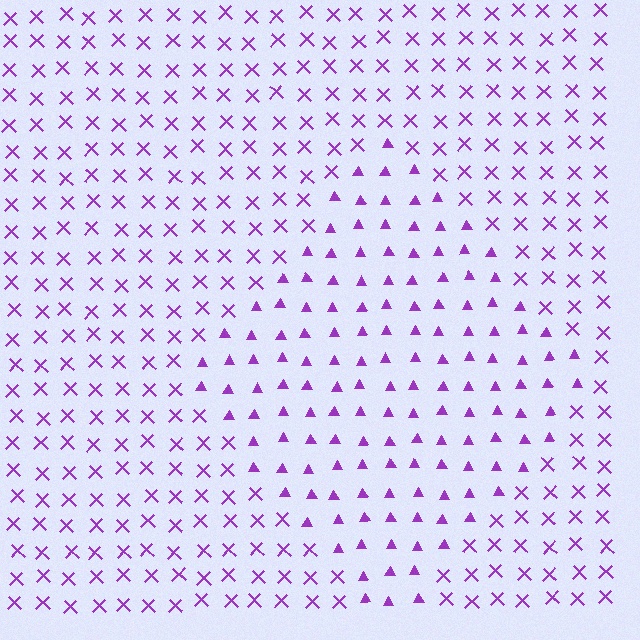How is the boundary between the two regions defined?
The boundary is defined by a change in element shape: triangles inside vs. X marks outside. All elements share the same color and spacing.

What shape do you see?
I see a diamond.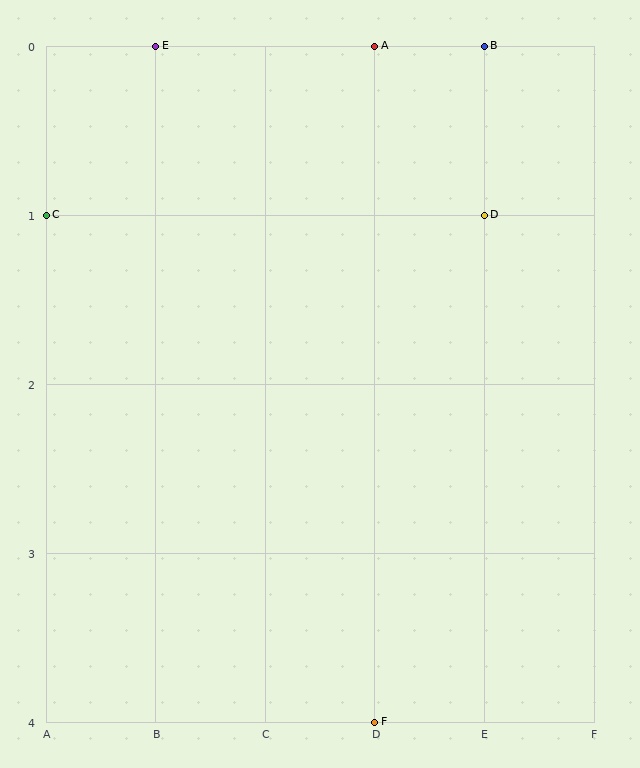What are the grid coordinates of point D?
Point D is at grid coordinates (E, 1).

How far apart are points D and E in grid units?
Points D and E are 3 columns and 1 row apart (about 3.2 grid units diagonally).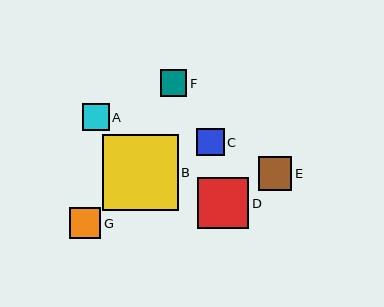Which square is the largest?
Square B is the largest with a size of approximately 76 pixels.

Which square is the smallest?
Square F is the smallest with a size of approximately 27 pixels.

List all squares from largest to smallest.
From largest to smallest: B, D, E, G, C, A, F.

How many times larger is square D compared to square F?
Square D is approximately 1.9 times the size of square F.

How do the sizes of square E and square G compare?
Square E and square G are approximately the same size.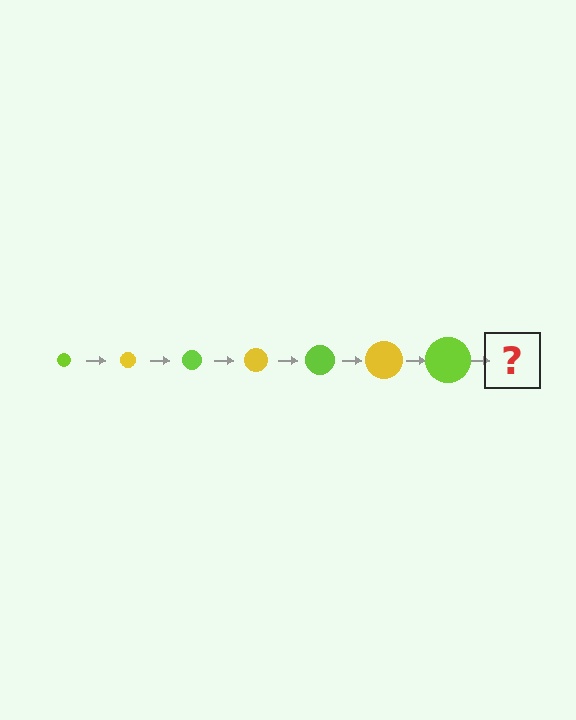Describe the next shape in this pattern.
It should be a yellow circle, larger than the previous one.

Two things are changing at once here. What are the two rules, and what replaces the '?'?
The two rules are that the circle grows larger each step and the color cycles through lime and yellow. The '?' should be a yellow circle, larger than the previous one.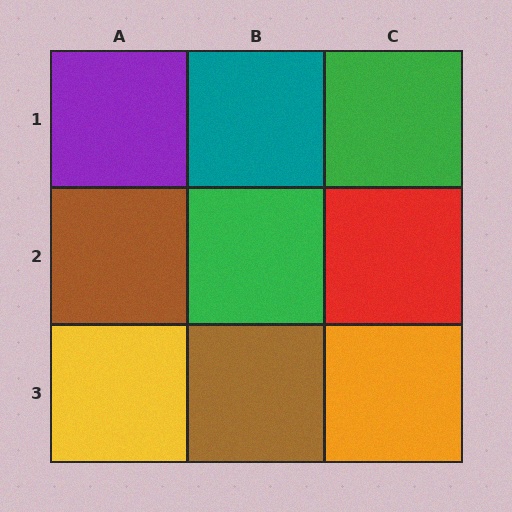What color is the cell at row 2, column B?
Green.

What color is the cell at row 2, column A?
Brown.